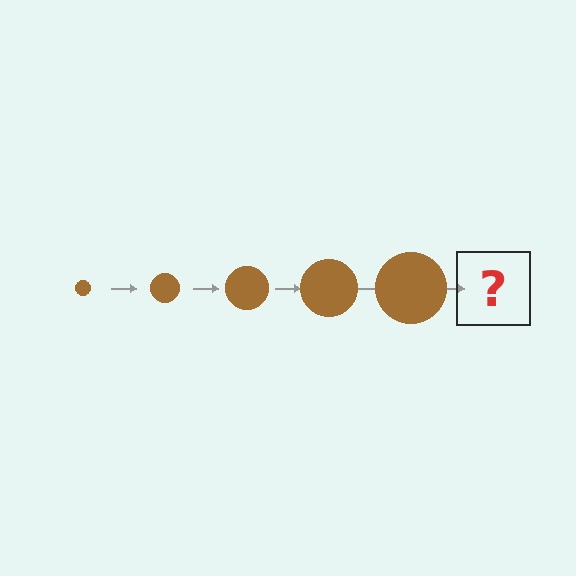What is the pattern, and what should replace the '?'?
The pattern is that the circle gets progressively larger each step. The '?' should be a brown circle, larger than the previous one.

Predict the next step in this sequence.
The next step is a brown circle, larger than the previous one.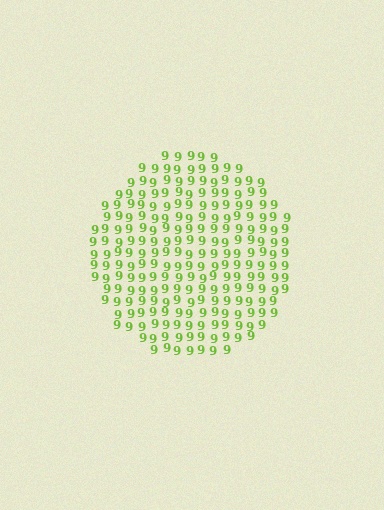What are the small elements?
The small elements are digit 9's.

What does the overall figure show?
The overall figure shows a circle.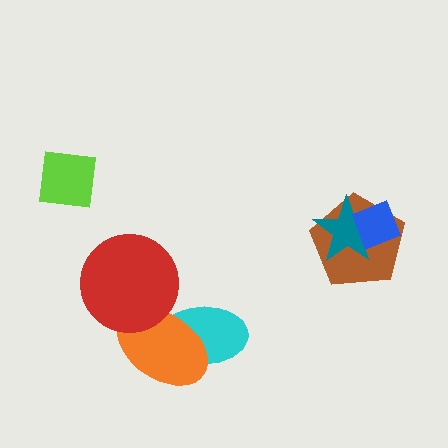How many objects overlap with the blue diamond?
2 objects overlap with the blue diamond.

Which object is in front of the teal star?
The blue diamond is in front of the teal star.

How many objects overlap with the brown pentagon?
2 objects overlap with the brown pentagon.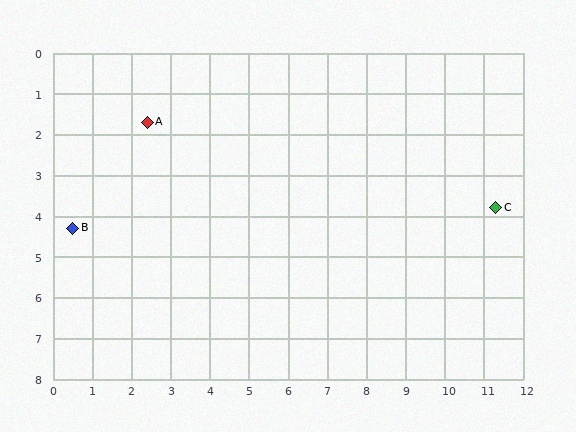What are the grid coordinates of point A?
Point A is at approximately (2.4, 1.7).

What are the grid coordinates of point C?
Point C is at approximately (11.3, 3.8).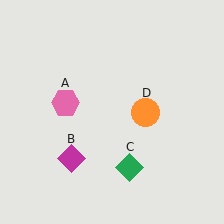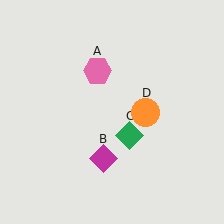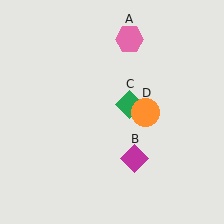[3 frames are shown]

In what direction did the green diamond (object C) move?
The green diamond (object C) moved up.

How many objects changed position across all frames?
3 objects changed position: pink hexagon (object A), magenta diamond (object B), green diamond (object C).